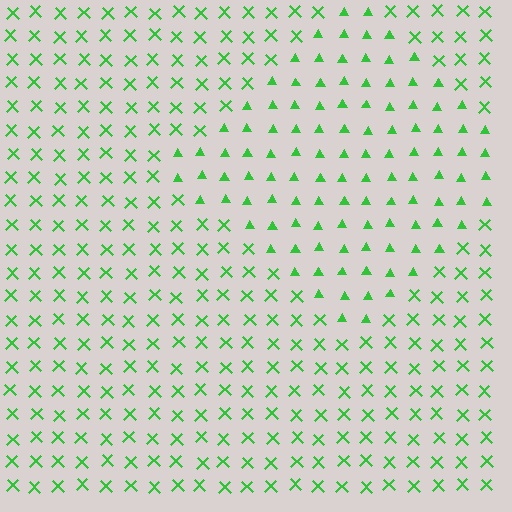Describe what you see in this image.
The image is filled with small green elements arranged in a uniform grid. A diamond-shaped region contains triangles, while the surrounding area contains X marks. The boundary is defined purely by the change in element shape.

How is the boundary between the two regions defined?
The boundary is defined by a change in element shape: triangles inside vs. X marks outside. All elements share the same color and spacing.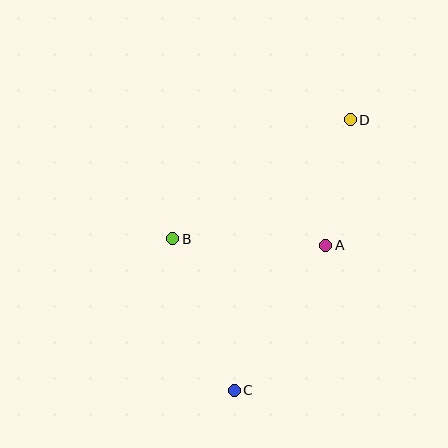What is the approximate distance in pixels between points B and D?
The distance between B and D is approximately 214 pixels.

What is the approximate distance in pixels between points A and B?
The distance between A and B is approximately 153 pixels.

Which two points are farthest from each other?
Points C and D are farthest from each other.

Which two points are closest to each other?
Points A and D are closest to each other.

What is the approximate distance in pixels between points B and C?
The distance between B and C is approximately 164 pixels.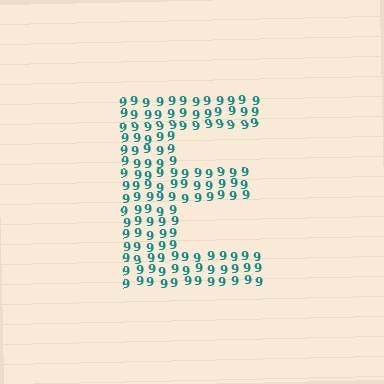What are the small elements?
The small elements are digit 9's.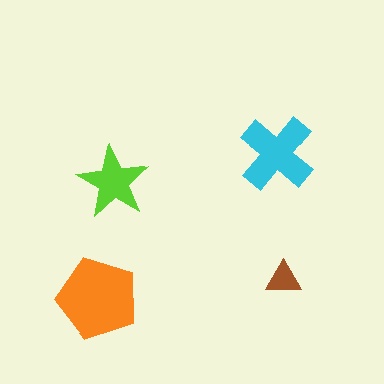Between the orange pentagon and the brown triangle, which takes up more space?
The orange pentagon.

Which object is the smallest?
The brown triangle.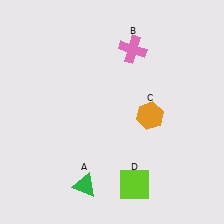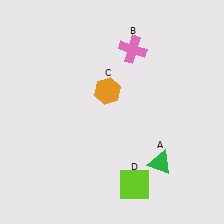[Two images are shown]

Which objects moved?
The objects that moved are: the green triangle (A), the orange hexagon (C).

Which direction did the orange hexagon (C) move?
The orange hexagon (C) moved left.